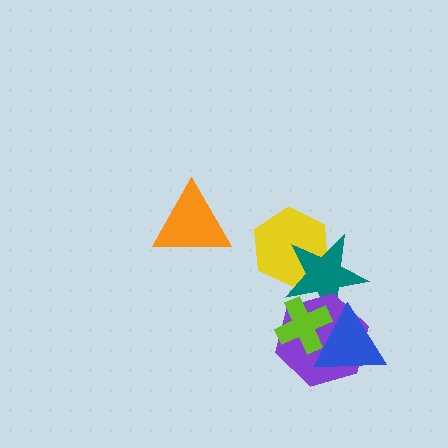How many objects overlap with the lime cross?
3 objects overlap with the lime cross.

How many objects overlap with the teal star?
4 objects overlap with the teal star.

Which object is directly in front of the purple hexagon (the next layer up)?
The blue triangle is directly in front of the purple hexagon.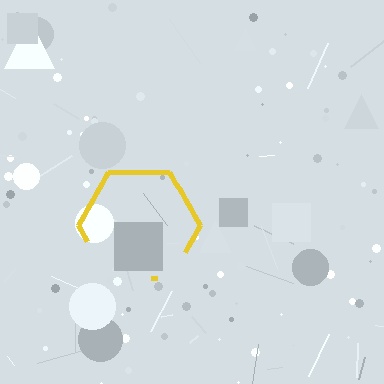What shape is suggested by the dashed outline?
The dashed outline suggests a hexagon.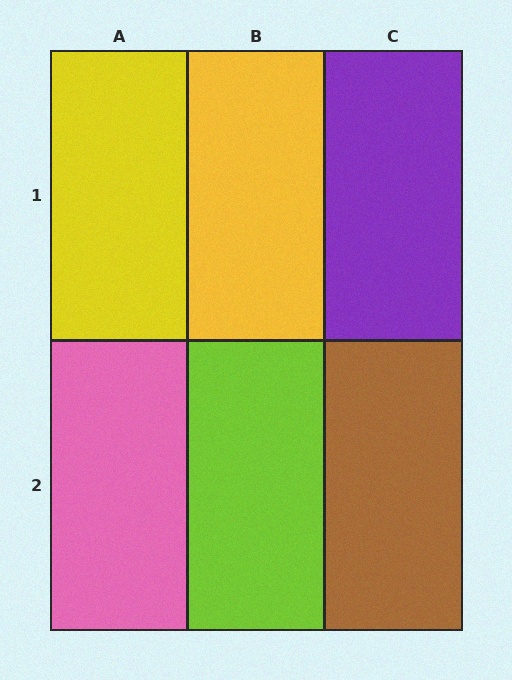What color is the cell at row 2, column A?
Pink.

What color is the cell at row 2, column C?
Brown.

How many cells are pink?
1 cell is pink.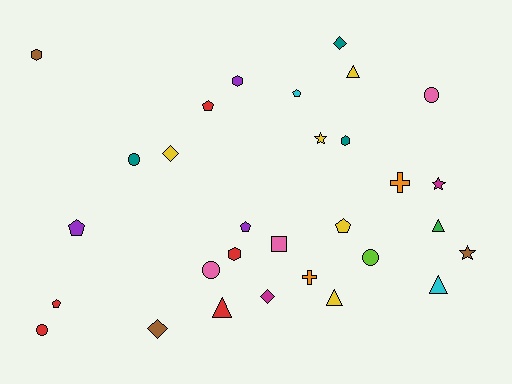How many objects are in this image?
There are 30 objects.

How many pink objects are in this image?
There are 3 pink objects.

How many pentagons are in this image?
There are 6 pentagons.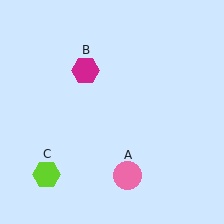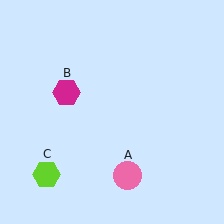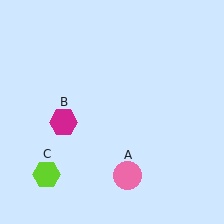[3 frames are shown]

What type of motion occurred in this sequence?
The magenta hexagon (object B) rotated counterclockwise around the center of the scene.